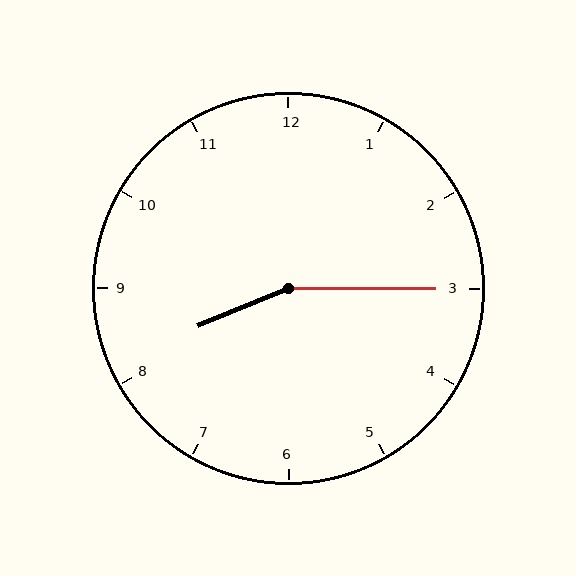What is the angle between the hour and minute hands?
Approximately 158 degrees.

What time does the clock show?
8:15.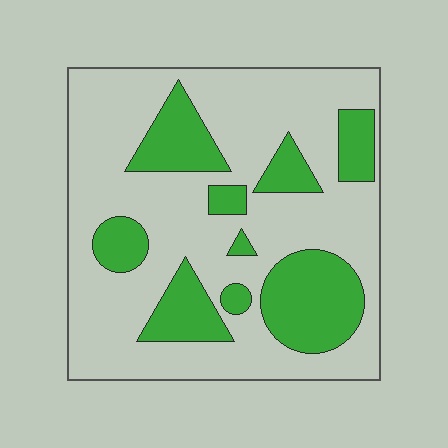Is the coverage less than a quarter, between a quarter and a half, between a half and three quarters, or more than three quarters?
Between a quarter and a half.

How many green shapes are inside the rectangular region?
9.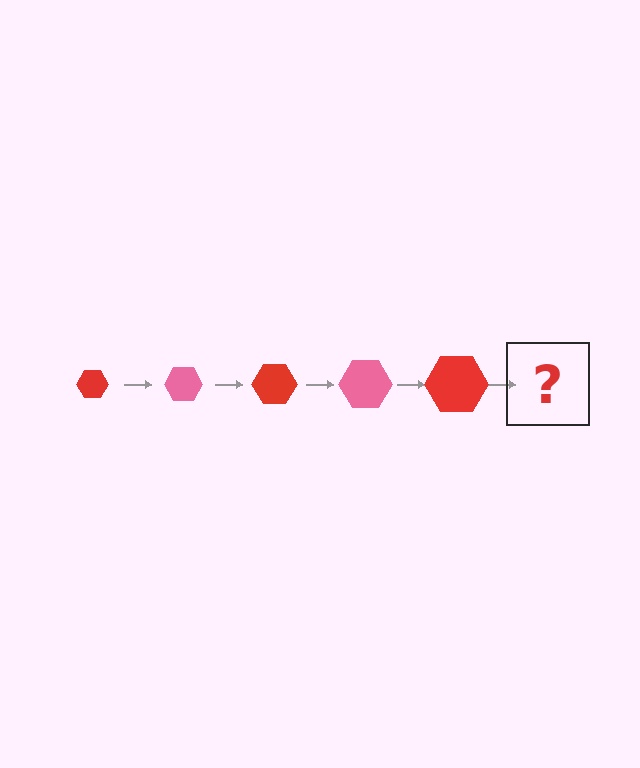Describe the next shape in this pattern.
It should be a pink hexagon, larger than the previous one.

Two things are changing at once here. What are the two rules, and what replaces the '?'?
The two rules are that the hexagon grows larger each step and the color cycles through red and pink. The '?' should be a pink hexagon, larger than the previous one.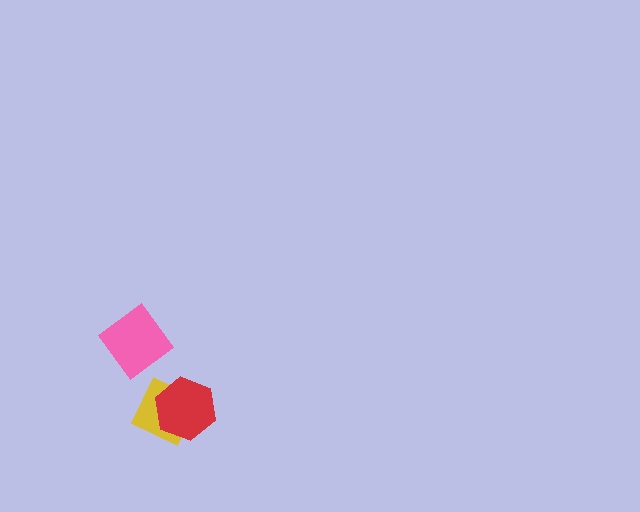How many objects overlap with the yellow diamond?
1 object overlaps with the yellow diamond.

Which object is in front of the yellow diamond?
The red hexagon is in front of the yellow diamond.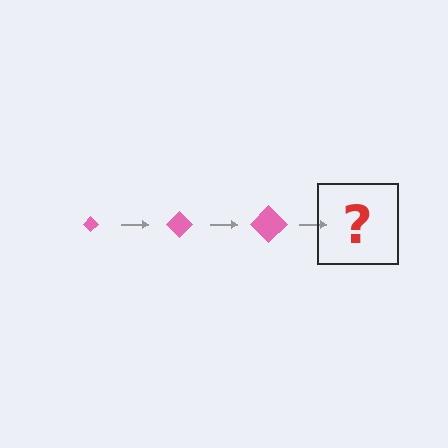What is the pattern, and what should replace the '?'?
The pattern is that the diamond gets progressively larger each step. The '?' should be a pink diamond, larger than the previous one.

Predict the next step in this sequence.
The next step is a pink diamond, larger than the previous one.